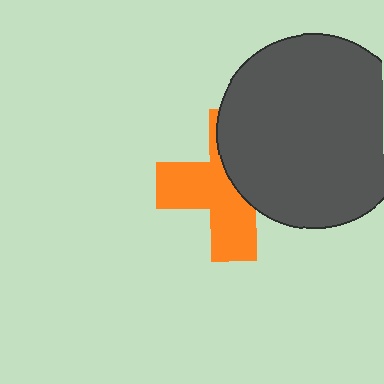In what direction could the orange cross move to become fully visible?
The orange cross could move left. That would shift it out from behind the dark gray circle entirely.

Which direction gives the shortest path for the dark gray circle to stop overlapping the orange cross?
Moving right gives the shortest separation.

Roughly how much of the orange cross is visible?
About half of it is visible (roughly 54%).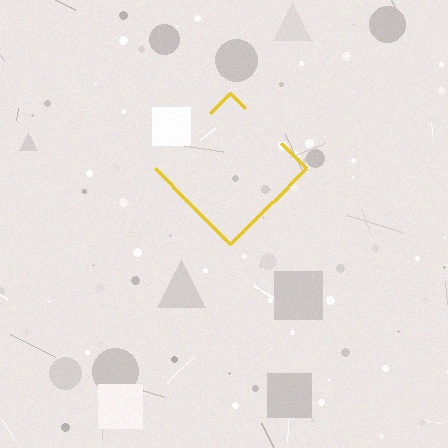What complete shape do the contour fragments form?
The contour fragments form a diamond.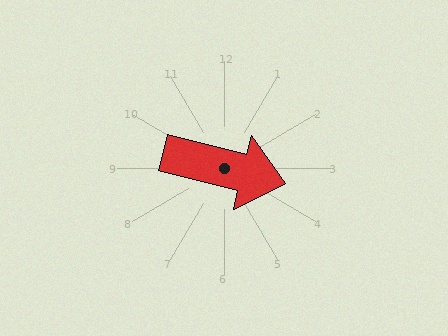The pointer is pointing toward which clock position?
Roughly 3 o'clock.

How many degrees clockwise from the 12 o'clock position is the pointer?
Approximately 104 degrees.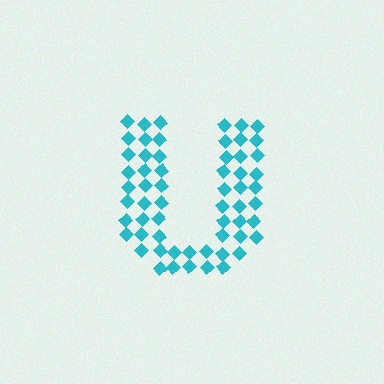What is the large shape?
The large shape is the letter U.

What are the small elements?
The small elements are diamonds.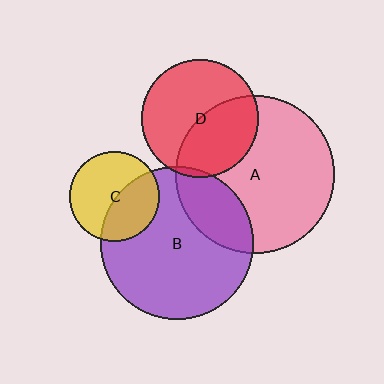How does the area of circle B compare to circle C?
Approximately 2.9 times.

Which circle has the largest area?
Circle A (pink).